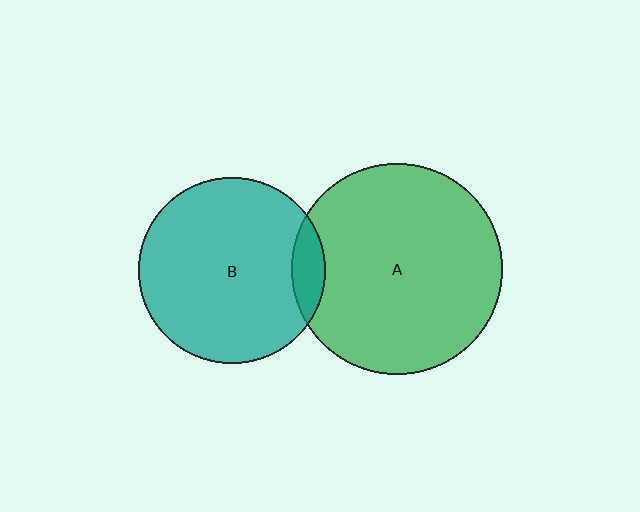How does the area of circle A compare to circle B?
Approximately 1.3 times.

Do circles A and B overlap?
Yes.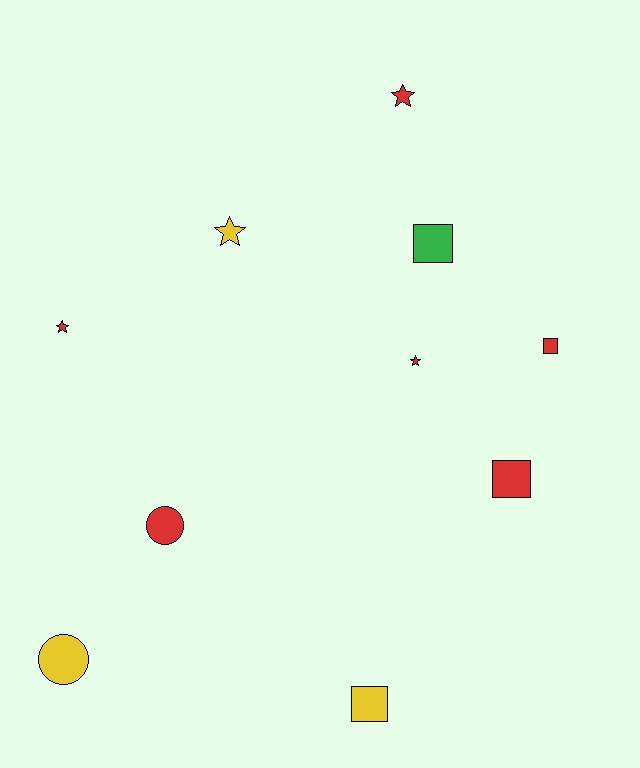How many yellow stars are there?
There is 1 yellow star.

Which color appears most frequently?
Red, with 6 objects.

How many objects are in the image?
There are 10 objects.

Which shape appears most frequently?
Star, with 4 objects.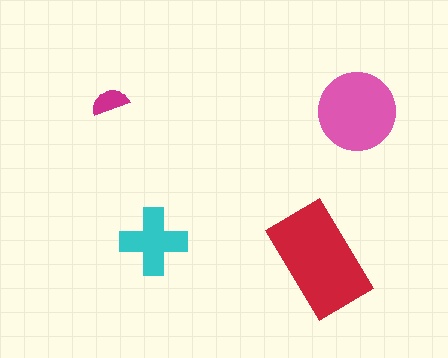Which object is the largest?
The red rectangle.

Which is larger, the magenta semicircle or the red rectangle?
The red rectangle.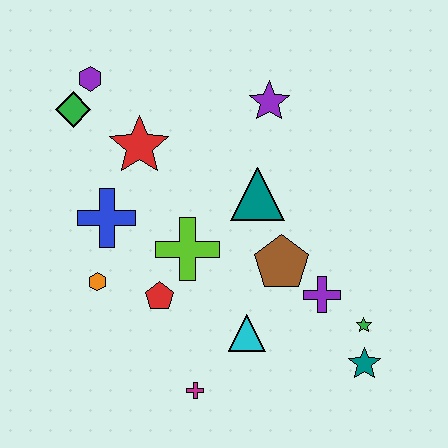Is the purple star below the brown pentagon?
No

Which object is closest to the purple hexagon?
The green diamond is closest to the purple hexagon.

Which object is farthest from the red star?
The teal star is farthest from the red star.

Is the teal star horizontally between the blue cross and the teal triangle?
No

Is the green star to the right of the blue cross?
Yes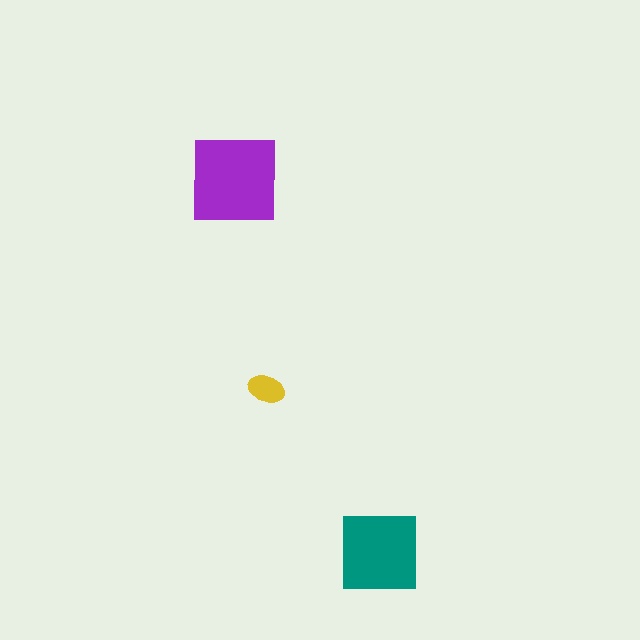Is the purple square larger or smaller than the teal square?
Larger.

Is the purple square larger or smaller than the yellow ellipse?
Larger.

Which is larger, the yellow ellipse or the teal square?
The teal square.